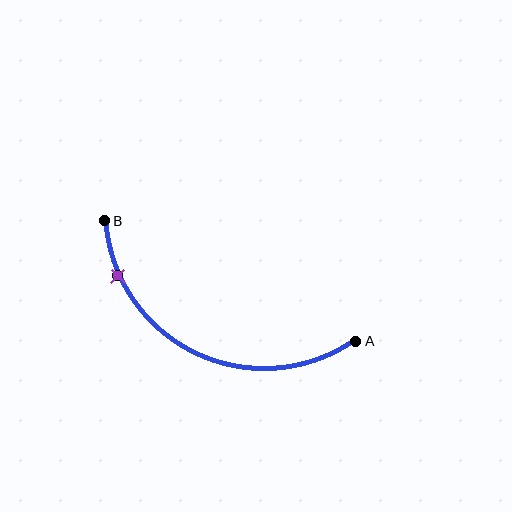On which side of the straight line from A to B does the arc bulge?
The arc bulges below the straight line connecting A and B.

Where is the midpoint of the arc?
The arc midpoint is the point on the curve farthest from the straight line joining A and B. It sits below that line.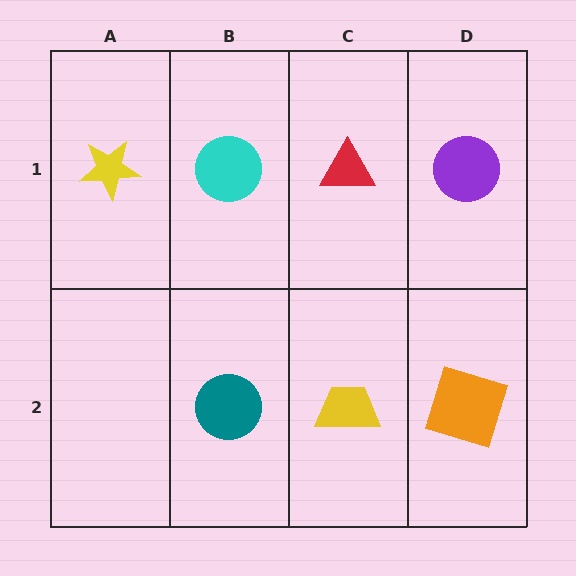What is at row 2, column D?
An orange square.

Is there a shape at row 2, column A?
No, that cell is empty.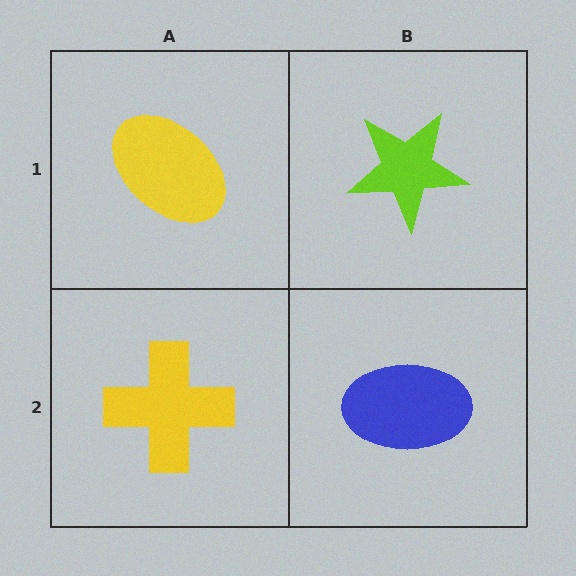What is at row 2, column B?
A blue ellipse.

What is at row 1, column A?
A yellow ellipse.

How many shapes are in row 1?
2 shapes.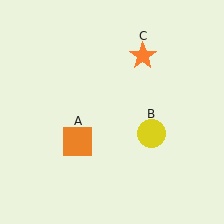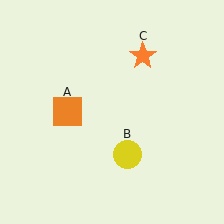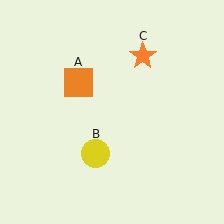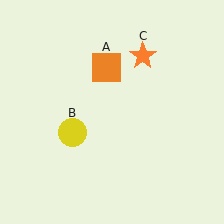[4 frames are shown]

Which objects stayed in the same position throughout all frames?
Orange star (object C) remained stationary.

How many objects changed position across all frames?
2 objects changed position: orange square (object A), yellow circle (object B).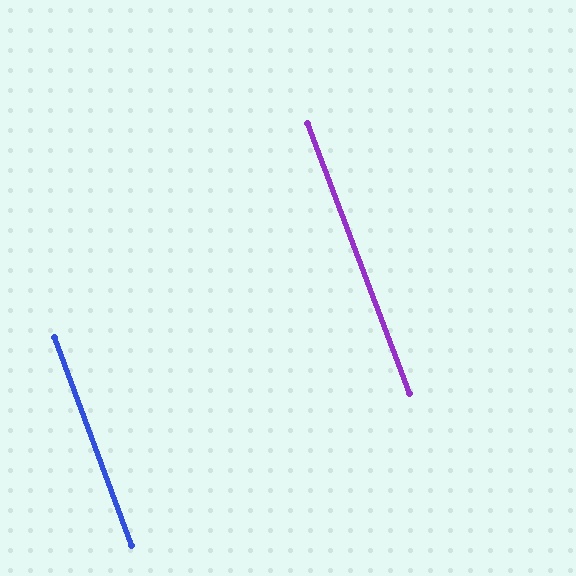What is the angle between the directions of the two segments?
Approximately 1 degree.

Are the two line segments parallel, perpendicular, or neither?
Parallel — their directions differ by only 0.6°.